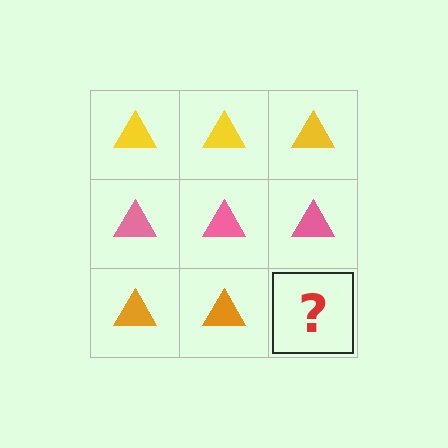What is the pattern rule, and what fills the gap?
The rule is that each row has a consistent color. The gap should be filled with an orange triangle.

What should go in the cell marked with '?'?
The missing cell should contain an orange triangle.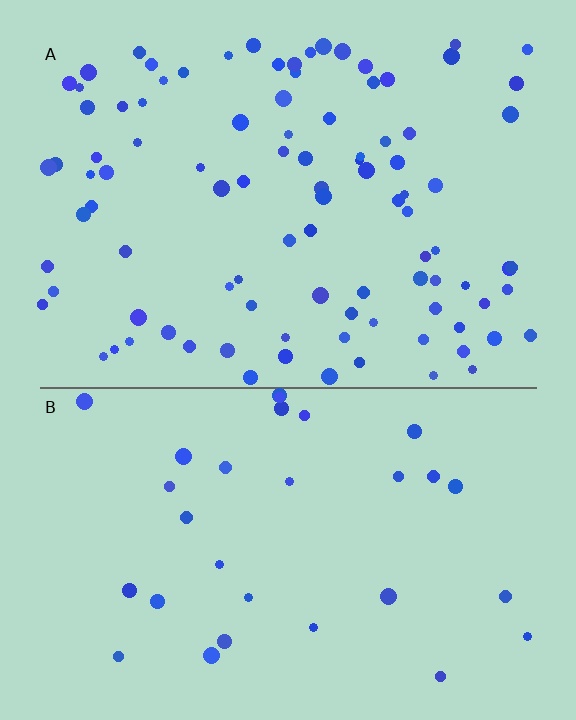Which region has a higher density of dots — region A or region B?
A (the top).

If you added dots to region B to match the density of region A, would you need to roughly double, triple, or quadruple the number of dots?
Approximately triple.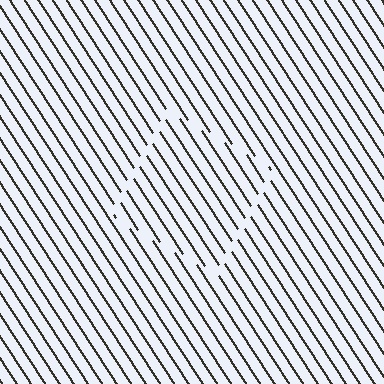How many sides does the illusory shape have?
4 sides — the line-ends trace a square.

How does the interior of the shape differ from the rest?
The interior of the shape contains the same grating, shifted by half a period — the contour is defined by the phase discontinuity where line-ends from the inner and outer gratings abut.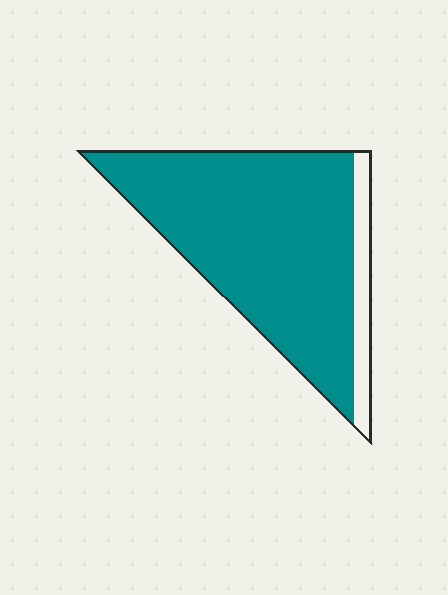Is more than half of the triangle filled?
Yes.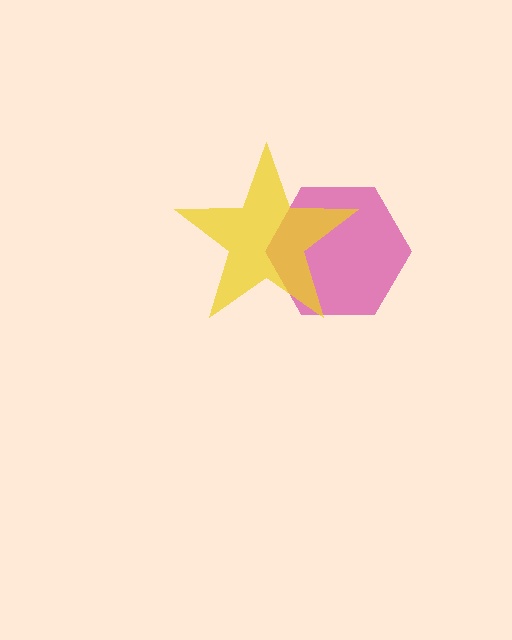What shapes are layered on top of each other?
The layered shapes are: a magenta hexagon, a yellow star.